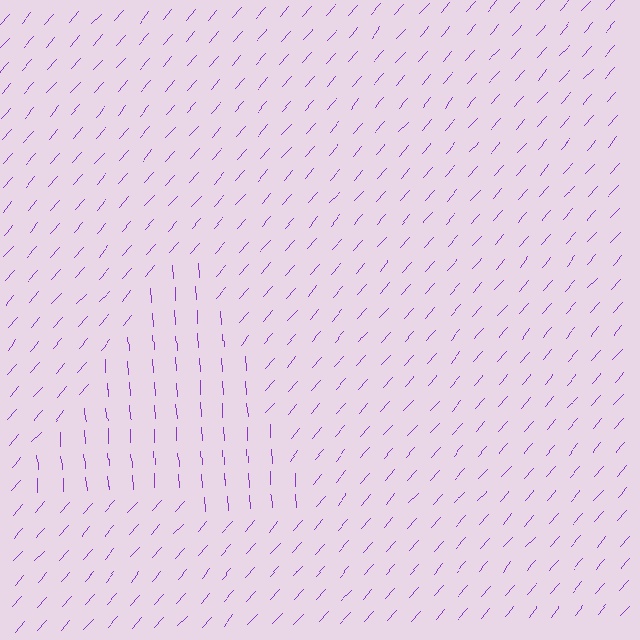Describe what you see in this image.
The image is filled with small purple line segments. A triangle region in the image has lines oriented differently from the surrounding lines, creating a visible texture boundary.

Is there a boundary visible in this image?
Yes, there is a texture boundary formed by a change in line orientation.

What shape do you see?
I see a triangle.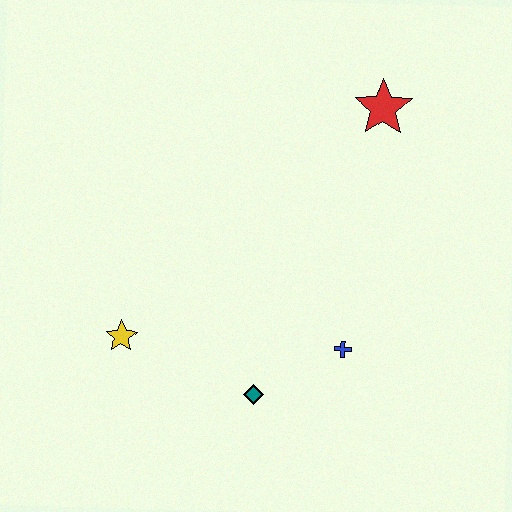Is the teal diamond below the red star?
Yes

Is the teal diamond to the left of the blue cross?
Yes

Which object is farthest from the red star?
The yellow star is farthest from the red star.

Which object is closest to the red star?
The blue cross is closest to the red star.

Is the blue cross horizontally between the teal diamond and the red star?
Yes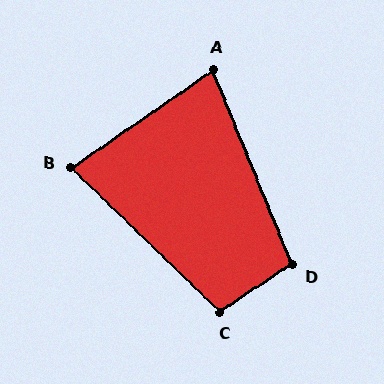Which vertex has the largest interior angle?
C, at approximately 102 degrees.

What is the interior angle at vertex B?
Approximately 79 degrees (acute).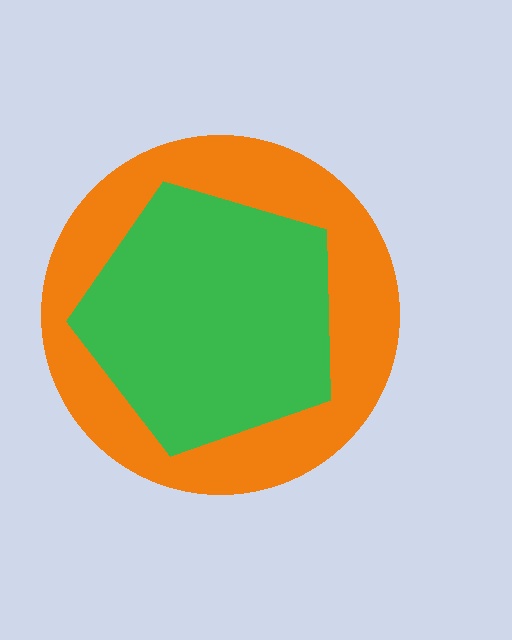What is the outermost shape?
The orange circle.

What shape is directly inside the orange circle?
The green pentagon.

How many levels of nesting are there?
2.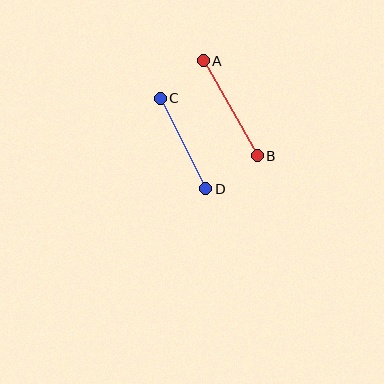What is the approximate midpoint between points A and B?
The midpoint is at approximately (230, 108) pixels.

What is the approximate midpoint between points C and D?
The midpoint is at approximately (183, 143) pixels.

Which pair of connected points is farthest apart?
Points A and B are farthest apart.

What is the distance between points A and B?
The distance is approximately 109 pixels.